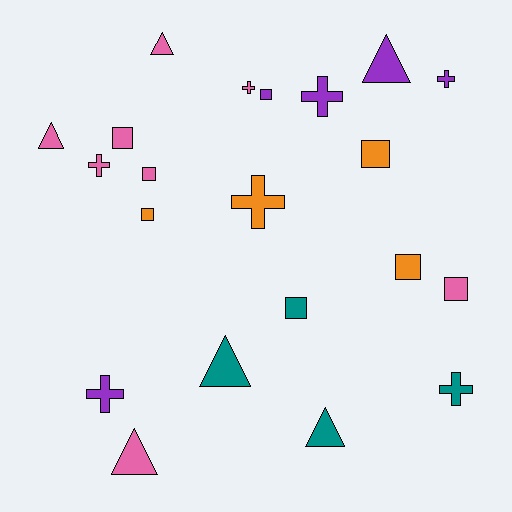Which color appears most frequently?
Pink, with 8 objects.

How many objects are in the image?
There are 21 objects.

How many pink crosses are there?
There are 2 pink crosses.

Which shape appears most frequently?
Square, with 8 objects.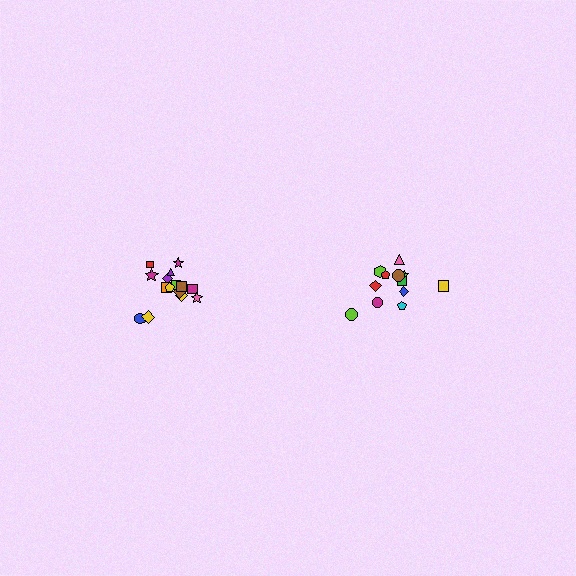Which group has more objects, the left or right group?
The left group.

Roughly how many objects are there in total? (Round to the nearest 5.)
Roughly 25 objects in total.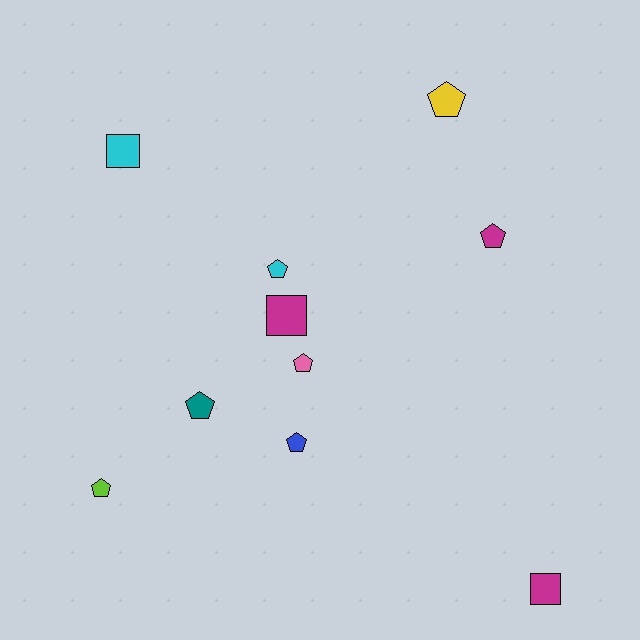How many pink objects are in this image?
There is 1 pink object.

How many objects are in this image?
There are 10 objects.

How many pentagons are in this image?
There are 7 pentagons.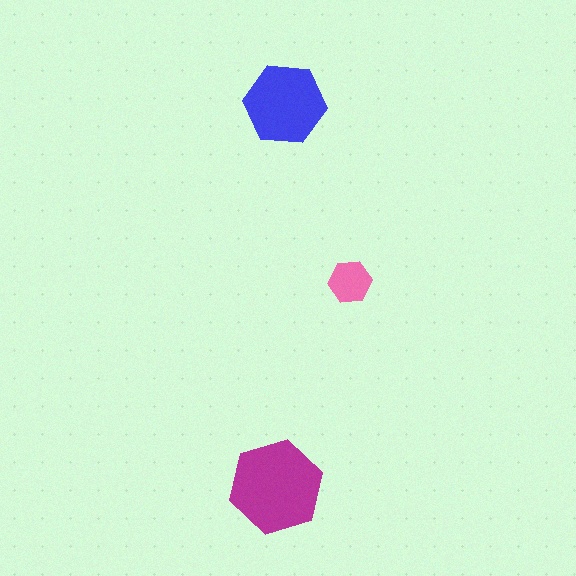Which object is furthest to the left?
The magenta hexagon is leftmost.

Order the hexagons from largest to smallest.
the magenta one, the blue one, the pink one.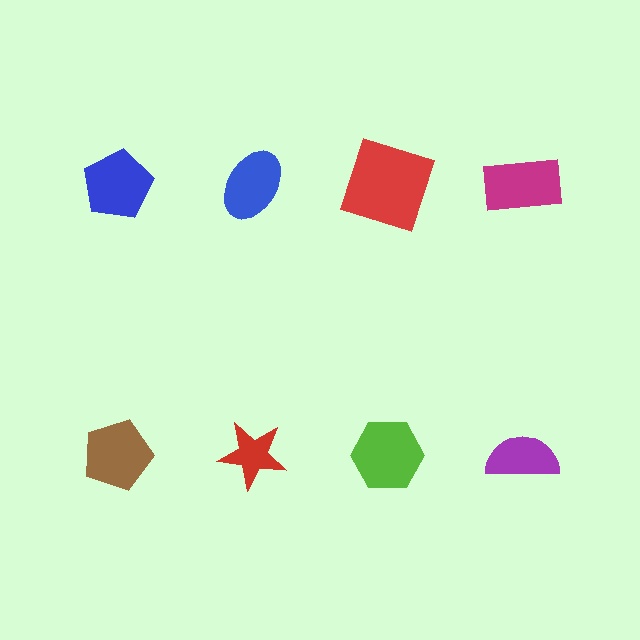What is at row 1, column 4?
A magenta rectangle.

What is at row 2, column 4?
A purple semicircle.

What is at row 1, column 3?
A red square.